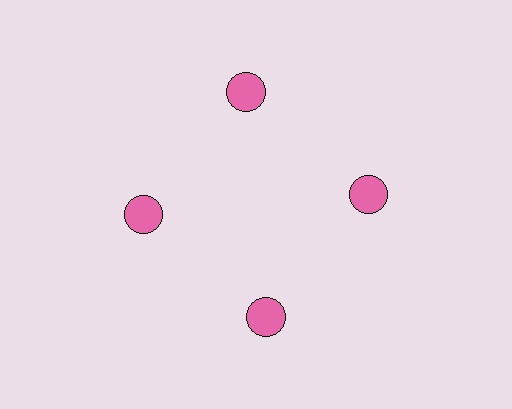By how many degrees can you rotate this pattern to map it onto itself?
The pattern maps onto itself every 90 degrees of rotation.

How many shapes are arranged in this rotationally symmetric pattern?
There are 4 shapes, arranged in 4 groups of 1.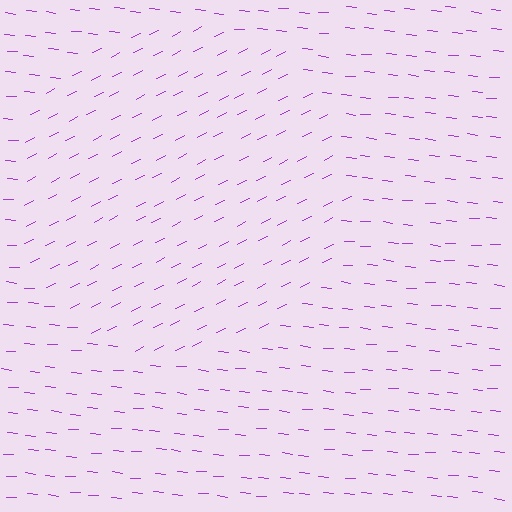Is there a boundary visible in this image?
Yes, there is a texture boundary formed by a change in line orientation.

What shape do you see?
I see a circle.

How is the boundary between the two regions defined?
The boundary is defined purely by a change in line orientation (approximately 32 degrees difference). All lines are the same color and thickness.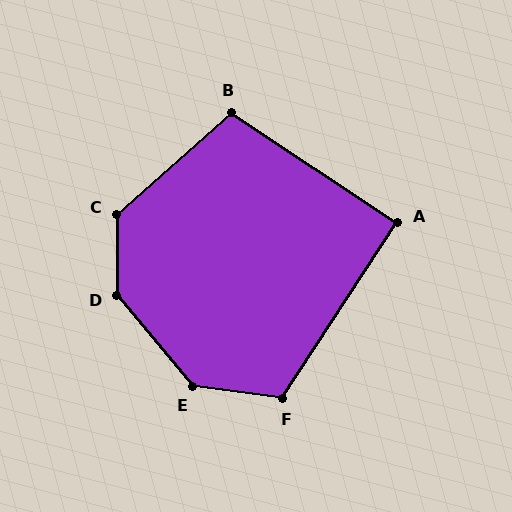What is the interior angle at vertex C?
Approximately 132 degrees (obtuse).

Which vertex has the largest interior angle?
D, at approximately 140 degrees.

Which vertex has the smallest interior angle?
A, at approximately 90 degrees.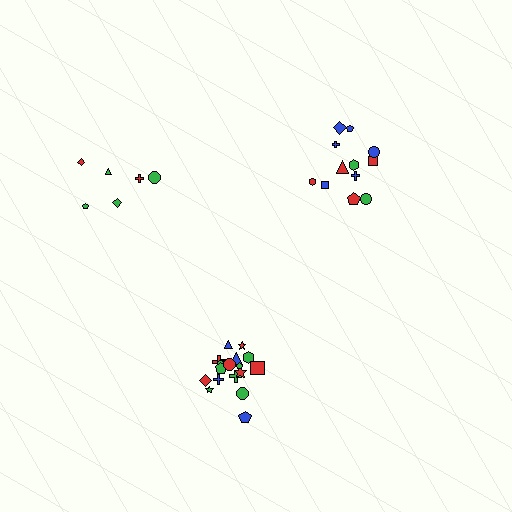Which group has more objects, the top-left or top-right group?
The top-right group.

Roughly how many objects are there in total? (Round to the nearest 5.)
Roughly 35 objects in total.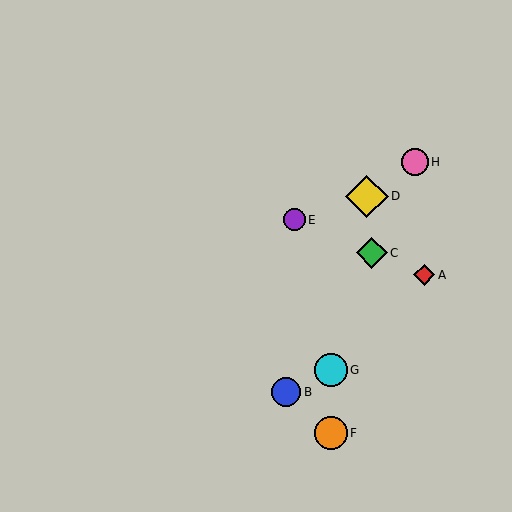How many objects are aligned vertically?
2 objects (F, G) are aligned vertically.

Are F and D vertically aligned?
No, F is at x≈331 and D is at x≈367.